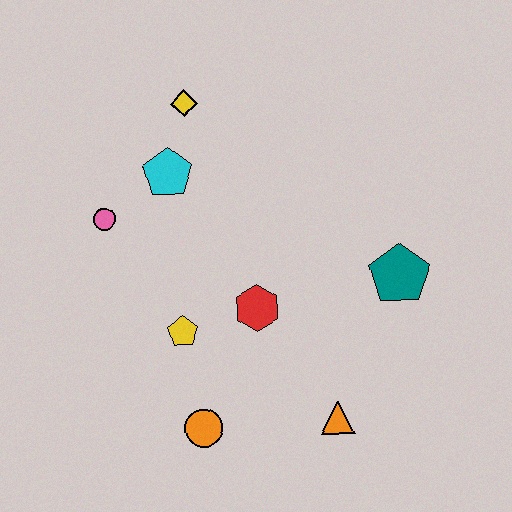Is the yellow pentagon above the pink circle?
No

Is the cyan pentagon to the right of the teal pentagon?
No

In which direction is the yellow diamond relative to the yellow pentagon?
The yellow diamond is above the yellow pentagon.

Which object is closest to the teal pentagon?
The red hexagon is closest to the teal pentagon.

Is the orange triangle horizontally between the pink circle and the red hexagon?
No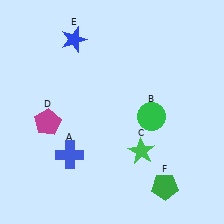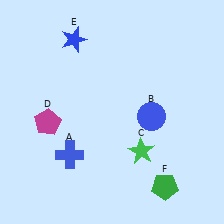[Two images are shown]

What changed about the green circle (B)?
In Image 1, B is green. In Image 2, it changed to blue.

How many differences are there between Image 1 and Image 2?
There is 1 difference between the two images.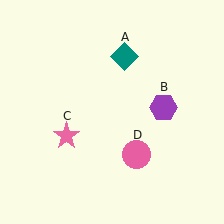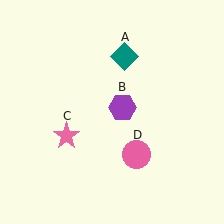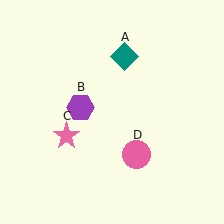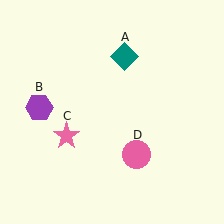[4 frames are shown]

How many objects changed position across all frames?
1 object changed position: purple hexagon (object B).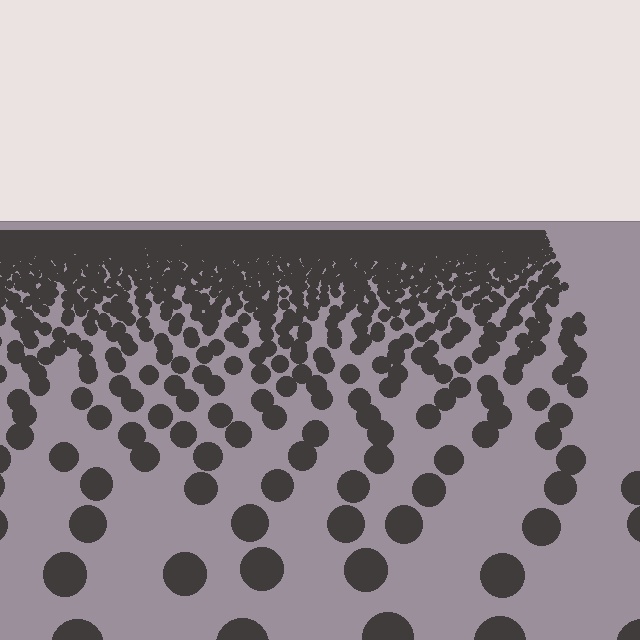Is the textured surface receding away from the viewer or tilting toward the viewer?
The surface is receding away from the viewer. Texture elements get smaller and denser toward the top.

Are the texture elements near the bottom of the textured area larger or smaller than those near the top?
Larger. Near the bottom, elements are closer to the viewer and appear at a bigger on-screen size.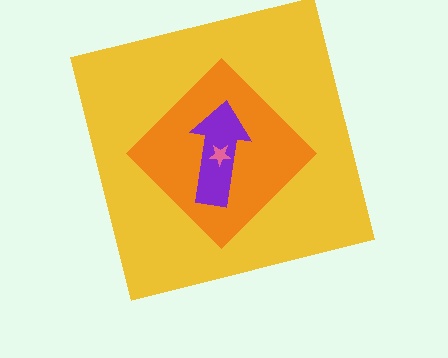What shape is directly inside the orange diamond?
The purple arrow.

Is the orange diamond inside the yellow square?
Yes.